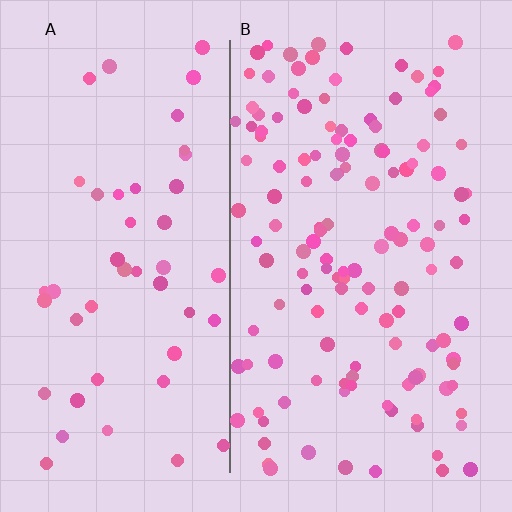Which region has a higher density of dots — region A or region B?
B (the right).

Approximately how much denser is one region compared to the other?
Approximately 2.7× — region B over region A.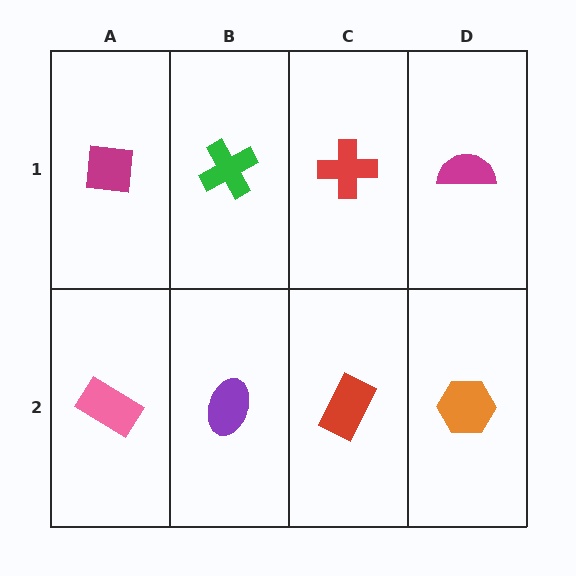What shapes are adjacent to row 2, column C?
A red cross (row 1, column C), a purple ellipse (row 2, column B), an orange hexagon (row 2, column D).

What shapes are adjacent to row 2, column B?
A green cross (row 1, column B), a pink rectangle (row 2, column A), a red rectangle (row 2, column C).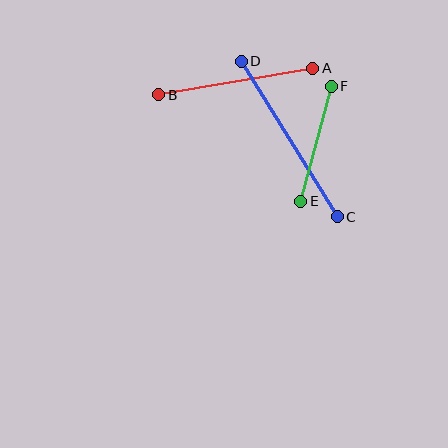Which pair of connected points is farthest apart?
Points C and D are farthest apart.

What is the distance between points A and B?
The distance is approximately 156 pixels.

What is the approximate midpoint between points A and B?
The midpoint is at approximately (236, 81) pixels.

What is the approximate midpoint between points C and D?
The midpoint is at approximately (289, 139) pixels.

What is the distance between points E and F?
The distance is approximately 119 pixels.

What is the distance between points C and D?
The distance is approximately 183 pixels.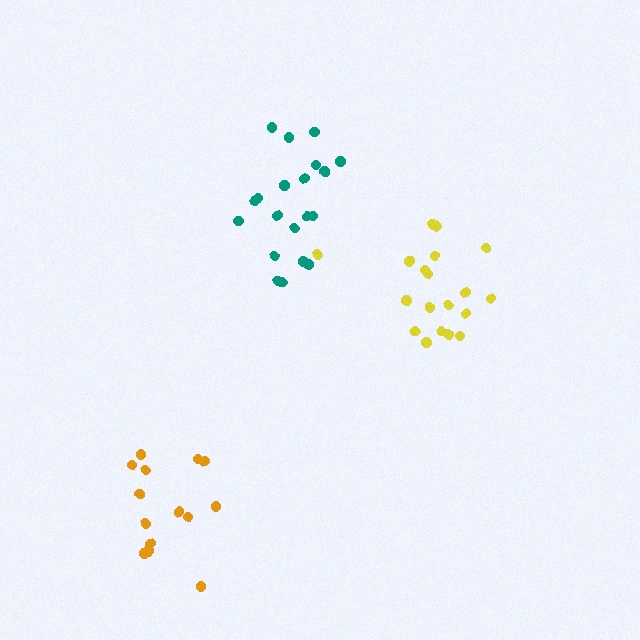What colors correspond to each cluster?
The clusters are colored: teal, yellow, orange.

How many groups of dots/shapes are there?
There are 3 groups.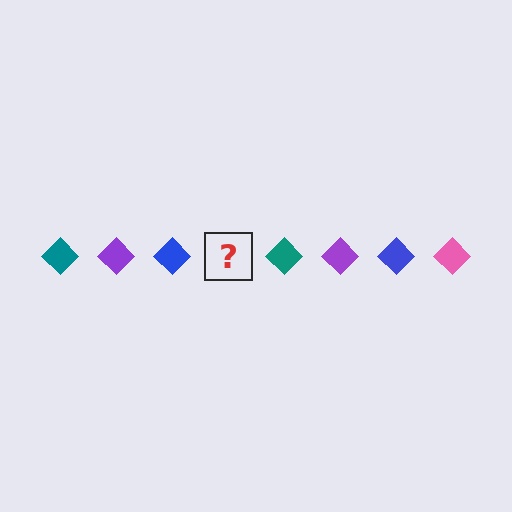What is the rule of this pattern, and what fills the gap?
The rule is that the pattern cycles through teal, purple, blue, pink diamonds. The gap should be filled with a pink diamond.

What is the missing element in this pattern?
The missing element is a pink diamond.